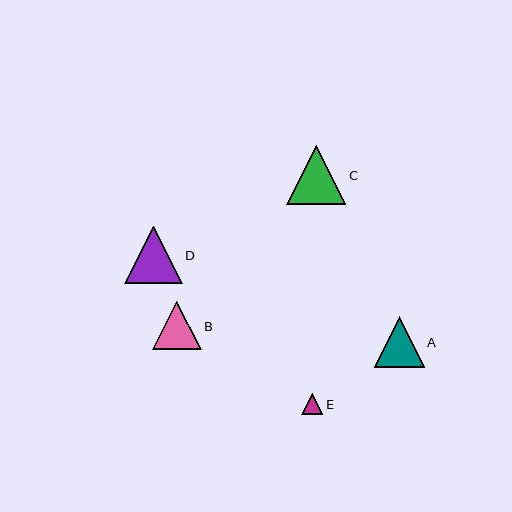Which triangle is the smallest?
Triangle E is the smallest with a size of approximately 21 pixels.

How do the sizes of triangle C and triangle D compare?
Triangle C and triangle D are approximately the same size.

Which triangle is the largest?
Triangle C is the largest with a size of approximately 59 pixels.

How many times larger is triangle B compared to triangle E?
Triangle B is approximately 2.3 times the size of triangle E.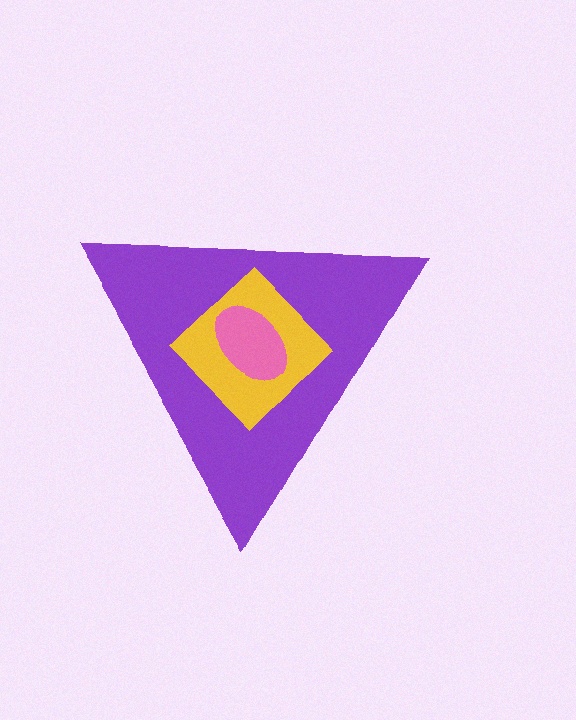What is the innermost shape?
The pink ellipse.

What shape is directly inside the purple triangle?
The yellow diamond.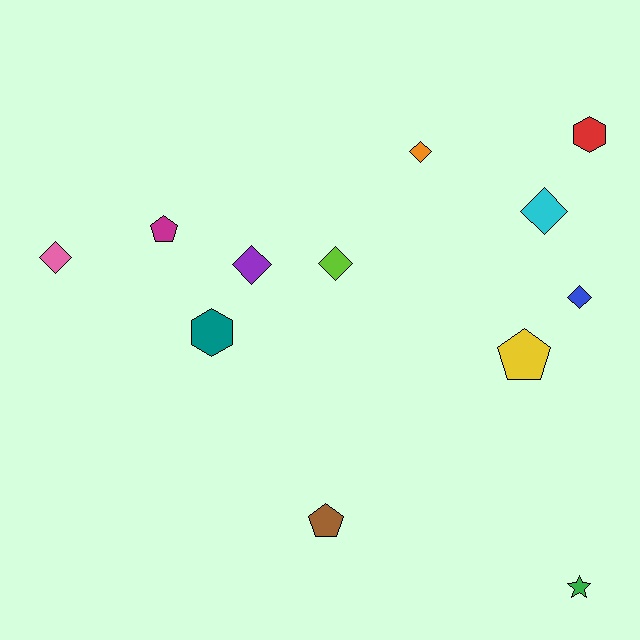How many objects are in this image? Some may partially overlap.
There are 12 objects.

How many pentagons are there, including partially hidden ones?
There are 3 pentagons.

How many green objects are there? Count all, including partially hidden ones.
There is 1 green object.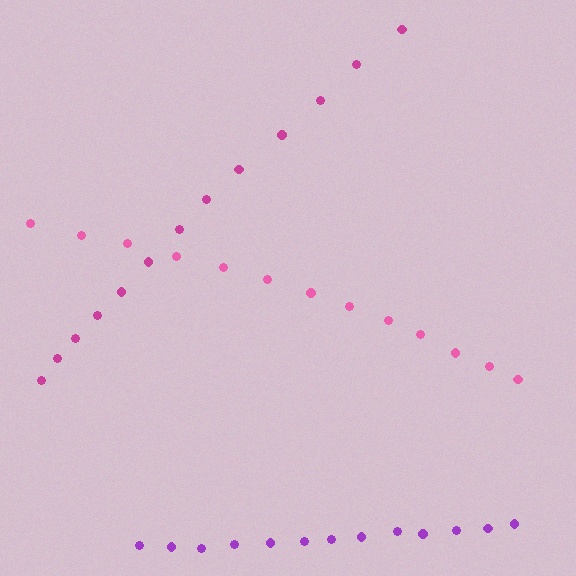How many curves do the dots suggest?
There are 3 distinct paths.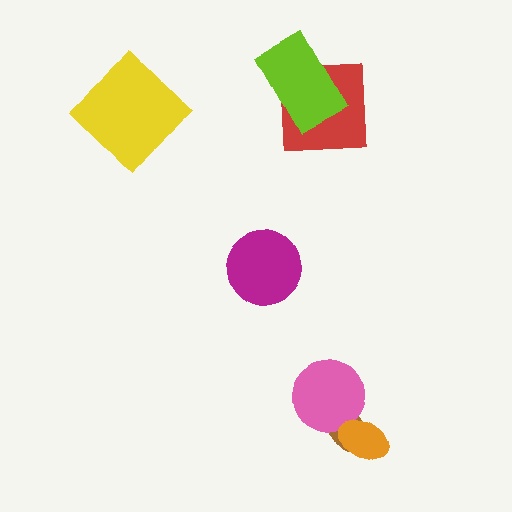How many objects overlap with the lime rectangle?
1 object overlaps with the lime rectangle.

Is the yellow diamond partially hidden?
No, no other shape covers it.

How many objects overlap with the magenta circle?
0 objects overlap with the magenta circle.